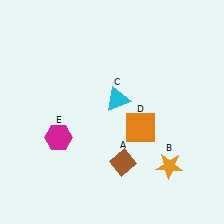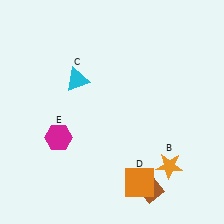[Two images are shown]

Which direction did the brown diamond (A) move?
The brown diamond (A) moved right.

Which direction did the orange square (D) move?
The orange square (D) moved down.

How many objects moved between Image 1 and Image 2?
3 objects moved between the two images.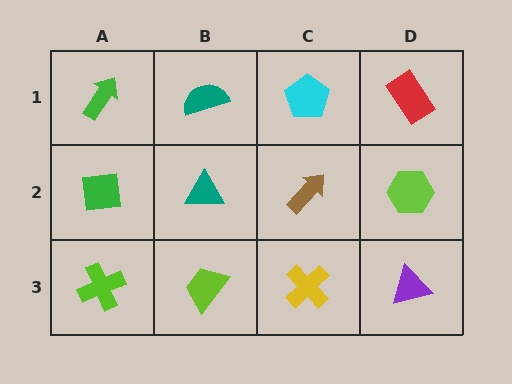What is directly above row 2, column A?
A green arrow.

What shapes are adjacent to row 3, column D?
A lime hexagon (row 2, column D), a yellow cross (row 3, column C).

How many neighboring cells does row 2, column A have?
3.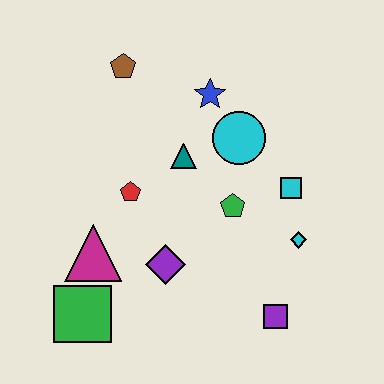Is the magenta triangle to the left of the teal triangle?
Yes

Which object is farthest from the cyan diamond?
The brown pentagon is farthest from the cyan diamond.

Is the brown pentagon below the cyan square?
No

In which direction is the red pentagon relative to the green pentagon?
The red pentagon is to the left of the green pentagon.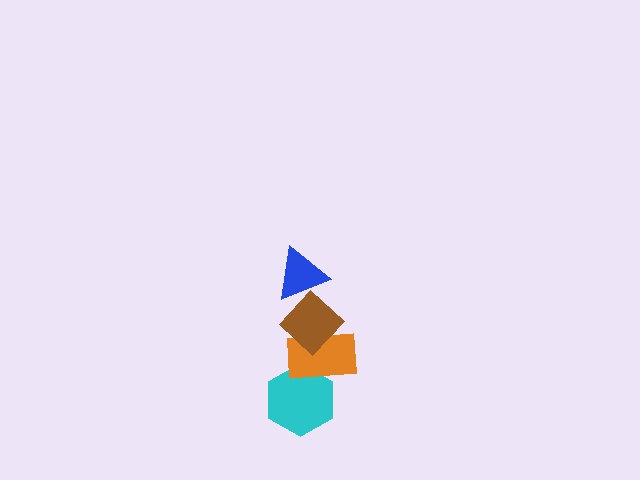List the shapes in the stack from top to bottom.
From top to bottom: the blue triangle, the brown diamond, the orange rectangle, the cyan hexagon.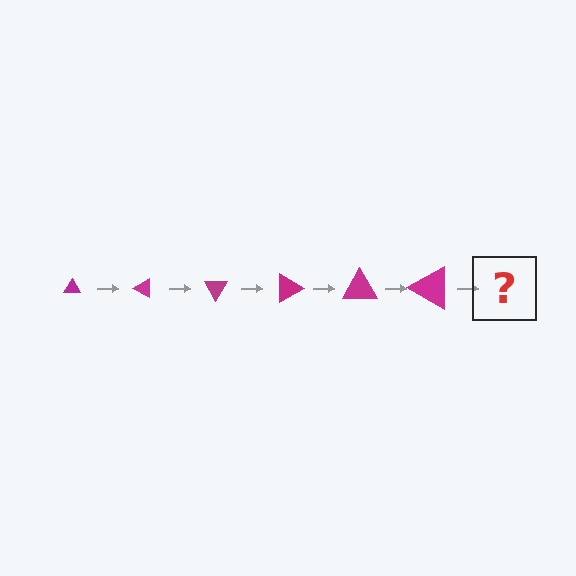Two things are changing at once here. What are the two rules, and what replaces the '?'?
The two rules are that the triangle grows larger each step and it rotates 30 degrees each step. The '?' should be a triangle, larger than the previous one and rotated 180 degrees from the start.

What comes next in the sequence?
The next element should be a triangle, larger than the previous one and rotated 180 degrees from the start.